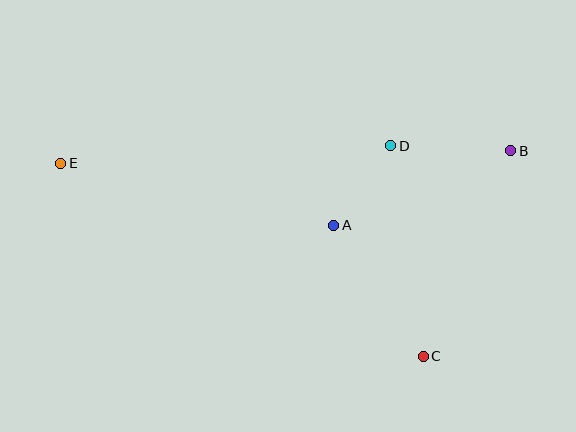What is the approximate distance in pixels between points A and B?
The distance between A and B is approximately 192 pixels.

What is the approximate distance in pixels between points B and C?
The distance between B and C is approximately 223 pixels.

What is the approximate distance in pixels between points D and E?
The distance between D and E is approximately 330 pixels.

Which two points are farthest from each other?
Points B and E are farthest from each other.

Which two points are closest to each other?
Points A and D are closest to each other.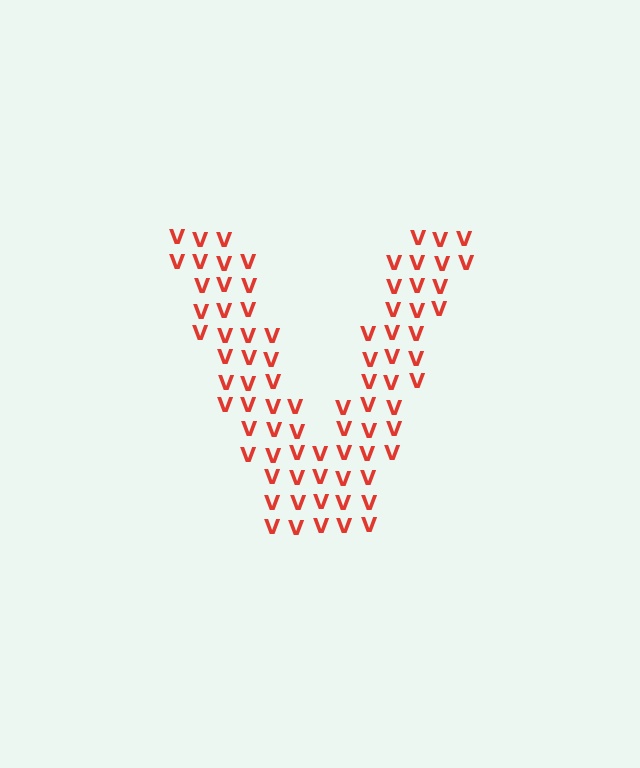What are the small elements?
The small elements are letter V's.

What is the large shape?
The large shape is the letter V.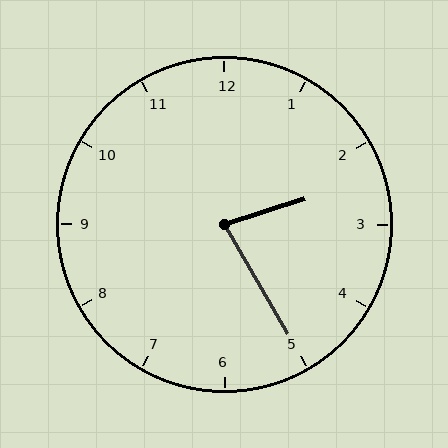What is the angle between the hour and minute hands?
Approximately 78 degrees.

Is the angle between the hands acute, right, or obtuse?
It is acute.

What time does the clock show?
2:25.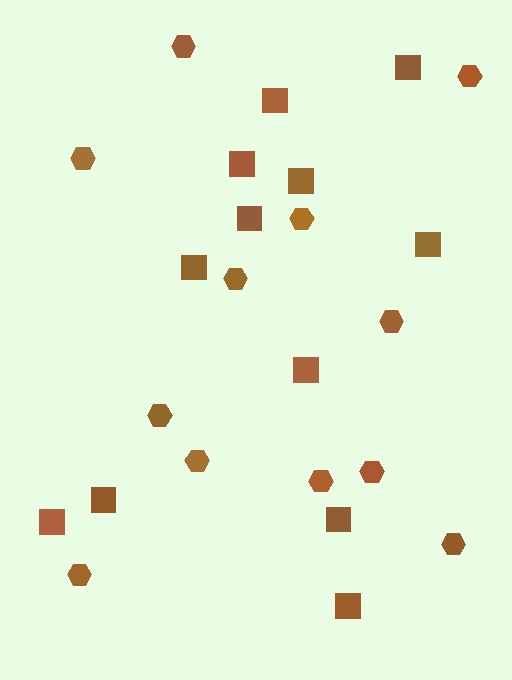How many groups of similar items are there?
There are 2 groups: one group of hexagons (12) and one group of squares (12).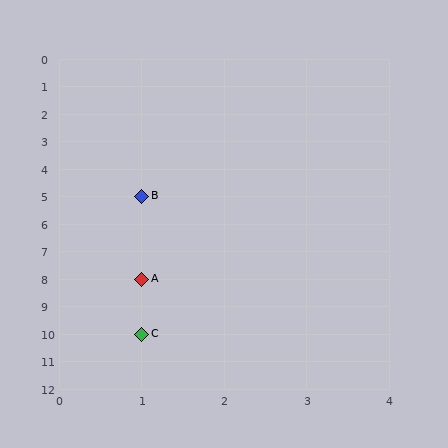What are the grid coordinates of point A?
Point A is at grid coordinates (1, 8).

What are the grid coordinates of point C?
Point C is at grid coordinates (1, 10).